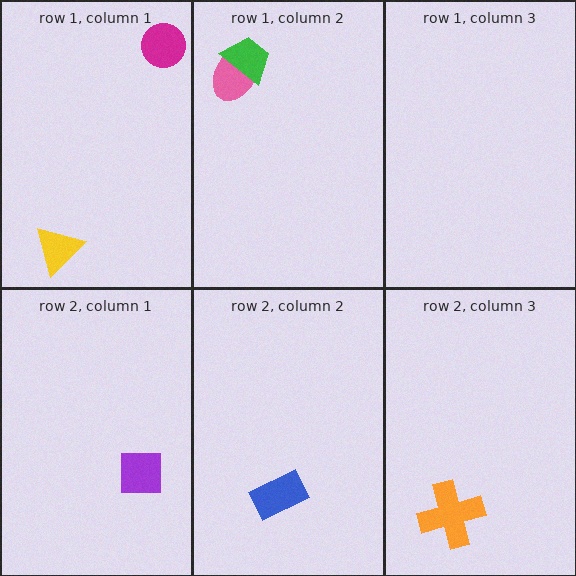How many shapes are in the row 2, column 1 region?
1.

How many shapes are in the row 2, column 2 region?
1.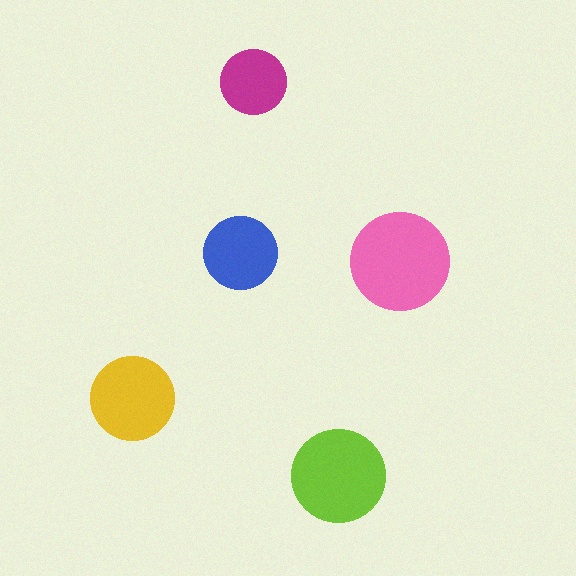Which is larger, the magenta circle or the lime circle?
The lime one.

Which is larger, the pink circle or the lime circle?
The pink one.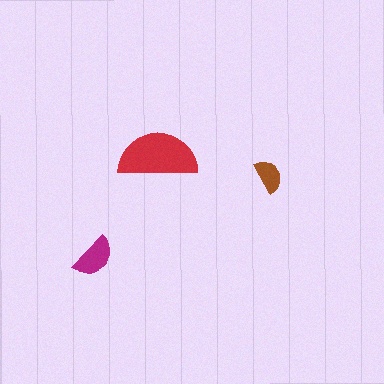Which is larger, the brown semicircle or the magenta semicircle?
The magenta one.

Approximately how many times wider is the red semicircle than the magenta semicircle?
About 2 times wider.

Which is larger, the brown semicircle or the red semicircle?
The red one.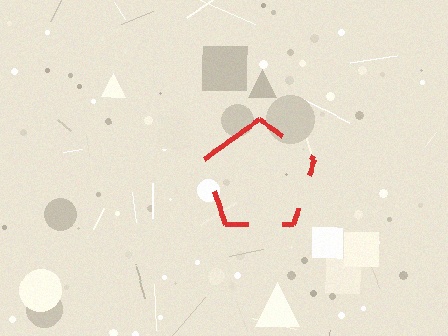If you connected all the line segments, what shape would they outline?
They would outline a pentagon.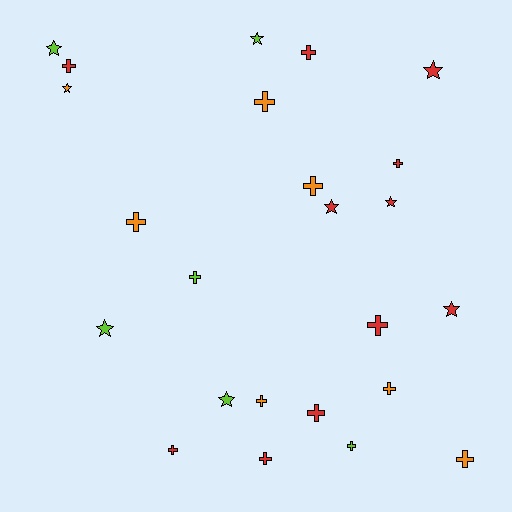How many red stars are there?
There are 4 red stars.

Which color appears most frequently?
Red, with 11 objects.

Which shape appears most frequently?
Cross, with 15 objects.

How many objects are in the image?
There are 24 objects.